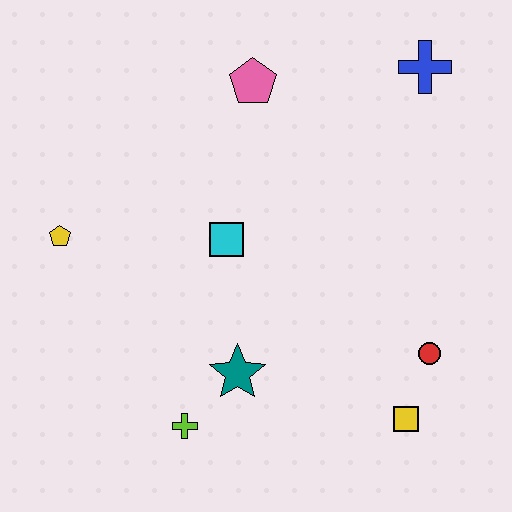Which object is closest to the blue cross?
The pink pentagon is closest to the blue cross.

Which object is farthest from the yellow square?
The yellow pentagon is farthest from the yellow square.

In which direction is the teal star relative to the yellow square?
The teal star is to the left of the yellow square.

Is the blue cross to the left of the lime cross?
No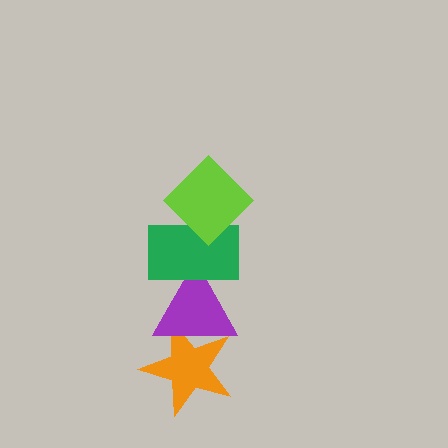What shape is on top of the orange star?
The purple triangle is on top of the orange star.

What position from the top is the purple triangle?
The purple triangle is 3rd from the top.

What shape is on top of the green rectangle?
The lime diamond is on top of the green rectangle.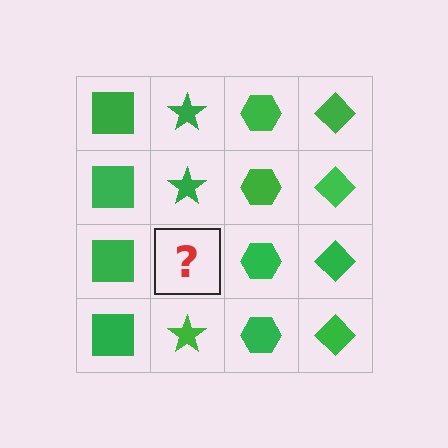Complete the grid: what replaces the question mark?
The question mark should be replaced with a green star.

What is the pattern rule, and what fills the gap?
The rule is that each column has a consistent shape. The gap should be filled with a green star.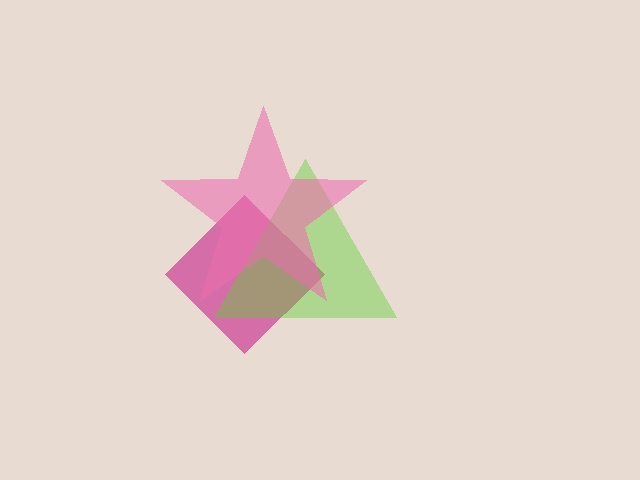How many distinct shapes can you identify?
There are 3 distinct shapes: a magenta diamond, a lime triangle, a pink star.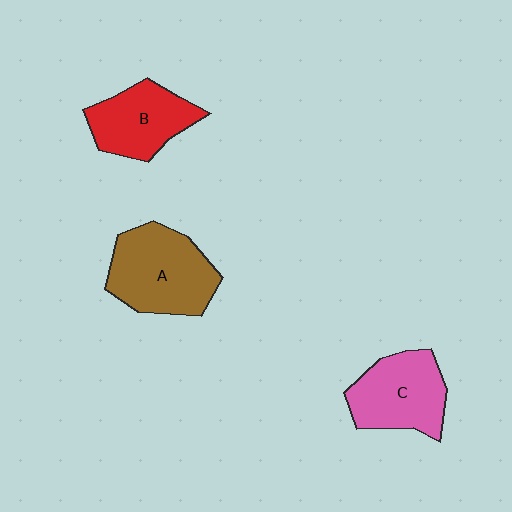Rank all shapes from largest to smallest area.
From largest to smallest: A (brown), C (pink), B (red).